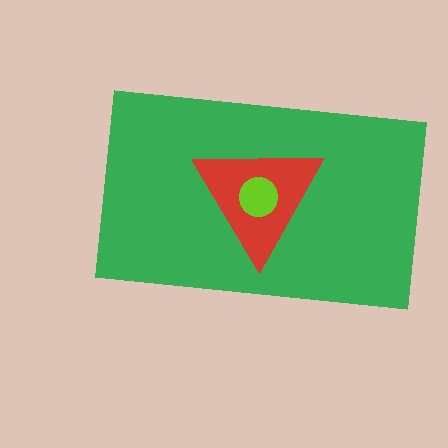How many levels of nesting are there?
3.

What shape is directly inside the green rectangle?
The red triangle.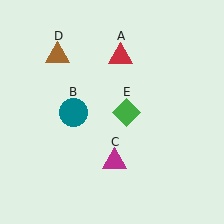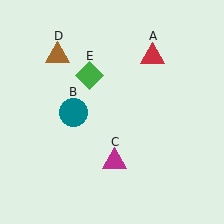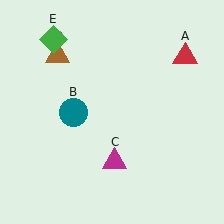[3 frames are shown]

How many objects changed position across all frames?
2 objects changed position: red triangle (object A), green diamond (object E).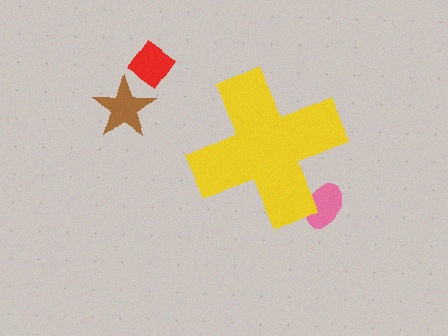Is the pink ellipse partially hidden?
Yes, the pink ellipse is partially hidden behind the yellow cross.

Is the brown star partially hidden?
No, the brown star is fully visible.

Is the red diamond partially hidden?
No, the red diamond is fully visible.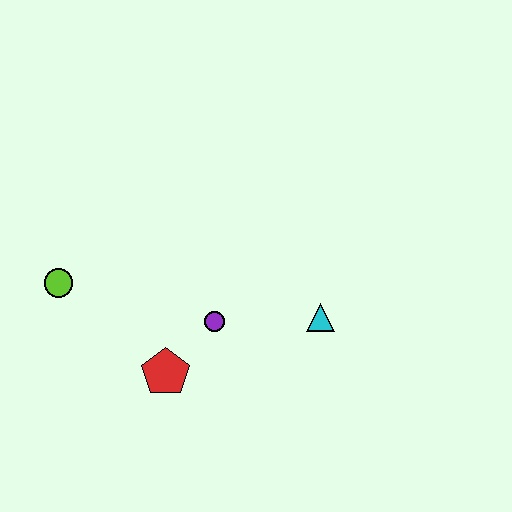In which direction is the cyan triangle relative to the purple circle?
The cyan triangle is to the right of the purple circle.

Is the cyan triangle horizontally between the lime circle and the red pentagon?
No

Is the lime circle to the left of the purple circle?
Yes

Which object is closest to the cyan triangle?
The purple circle is closest to the cyan triangle.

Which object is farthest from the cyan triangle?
The lime circle is farthest from the cyan triangle.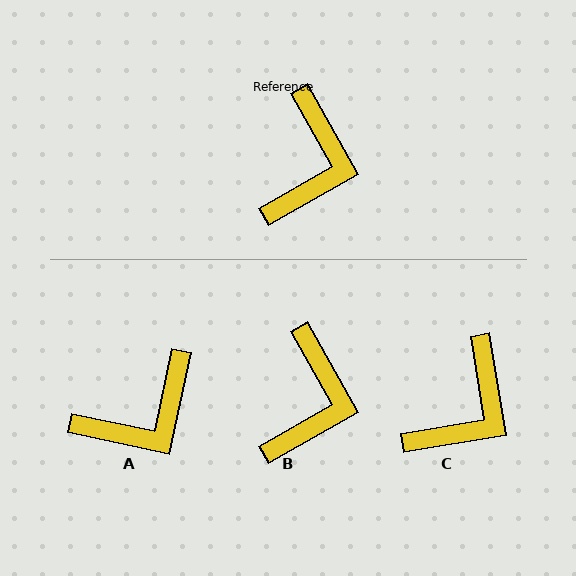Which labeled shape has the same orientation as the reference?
B.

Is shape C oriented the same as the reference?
No, it is off by about 20 degrees.